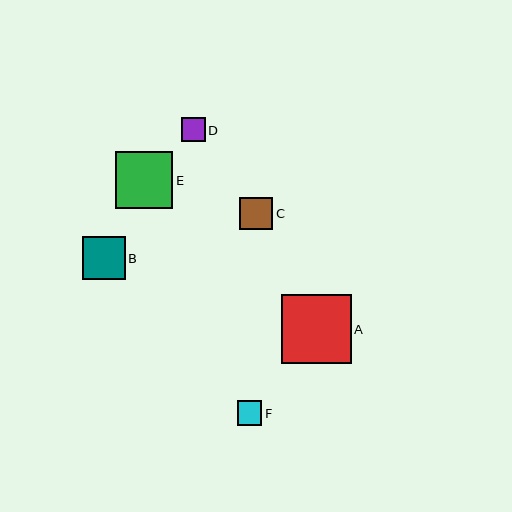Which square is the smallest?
Square D is the smallest with a size of approximately 24 pixels.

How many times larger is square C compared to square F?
Square C is approximately 1.3 times the size of square F.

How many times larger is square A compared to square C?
Square A is approximately 2.1 times the size of square C.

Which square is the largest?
Square A is the largest with a size of approximately 69 pixels.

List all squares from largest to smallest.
From largest to smallest: A, E, B, C, F, D.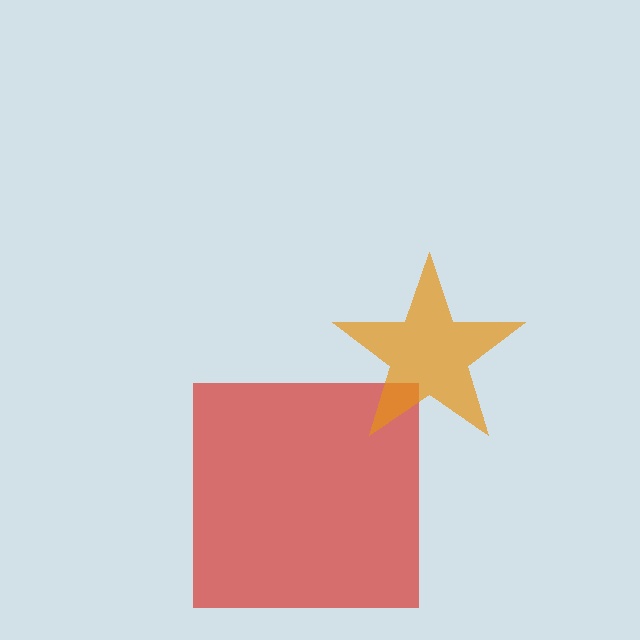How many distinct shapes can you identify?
There are 2 distinct shapes: a red square, an orange star.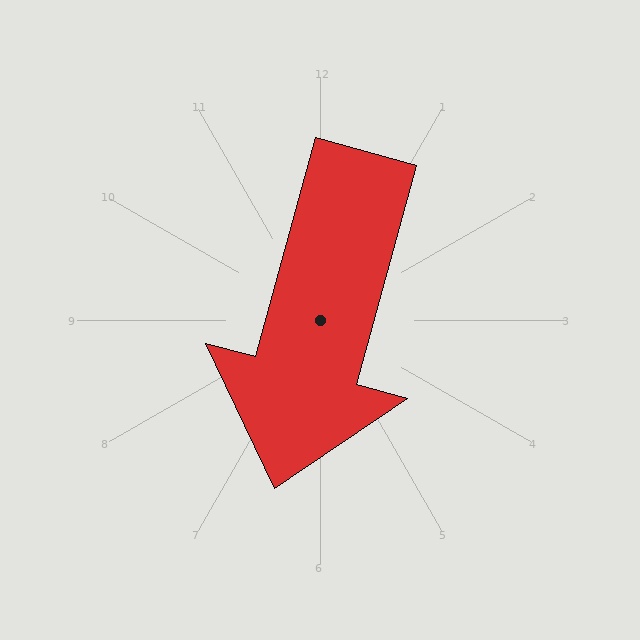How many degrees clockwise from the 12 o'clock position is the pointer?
Approximately 195 degrees.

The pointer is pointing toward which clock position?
Roughly 7 o'clock.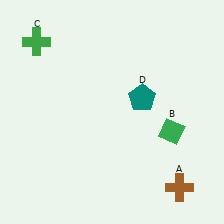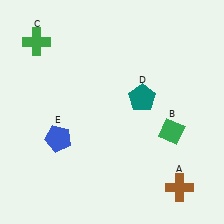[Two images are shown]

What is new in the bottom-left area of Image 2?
A blue pentagon (E) was added in the bottom-left area of Image 2.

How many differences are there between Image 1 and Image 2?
There is 1 difference between the two images.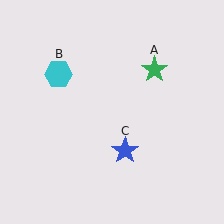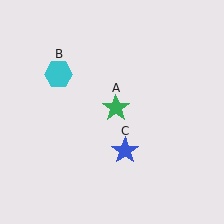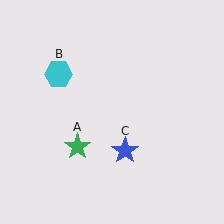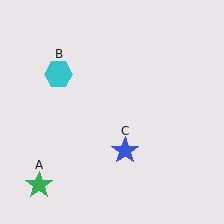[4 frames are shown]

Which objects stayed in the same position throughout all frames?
Cyan hexagon (object B) and blue star (object C) remained stationary.